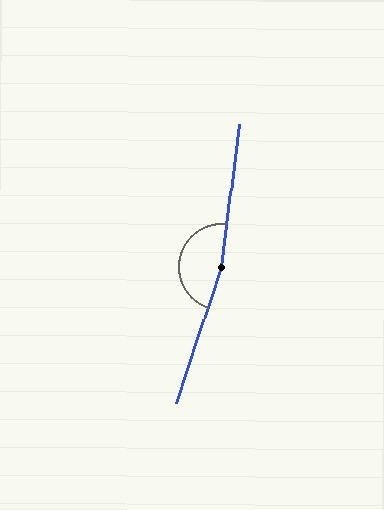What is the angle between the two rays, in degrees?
Approximately 169 degrees.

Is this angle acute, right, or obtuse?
It is obtuse.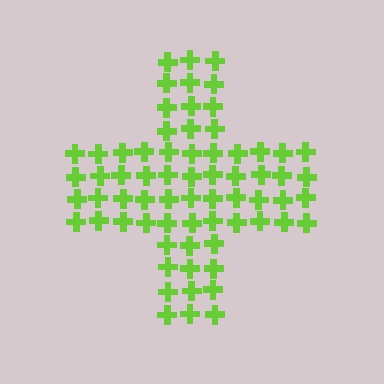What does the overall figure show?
The overall figure shows a cross.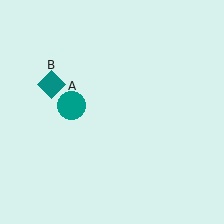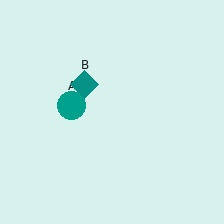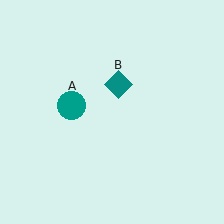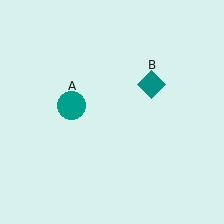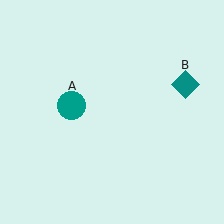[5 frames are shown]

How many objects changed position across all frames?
1 object changed position: teal diamond (object B).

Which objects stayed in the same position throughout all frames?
Teal circle (object A) remained stationary.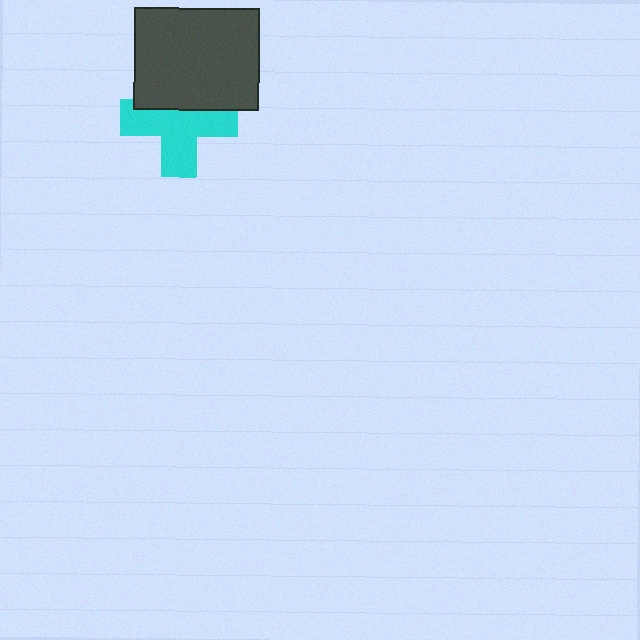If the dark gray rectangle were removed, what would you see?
You would see the complete cyan cross.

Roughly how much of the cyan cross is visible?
About half of it is visible (roughly 65%).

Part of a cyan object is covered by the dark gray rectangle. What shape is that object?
It is a cross.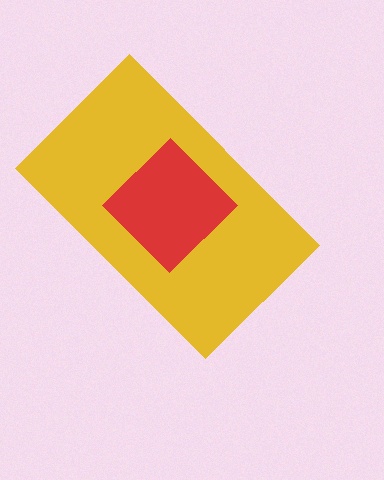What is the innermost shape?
The red diamond.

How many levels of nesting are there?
2.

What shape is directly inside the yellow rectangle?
The red diamond.